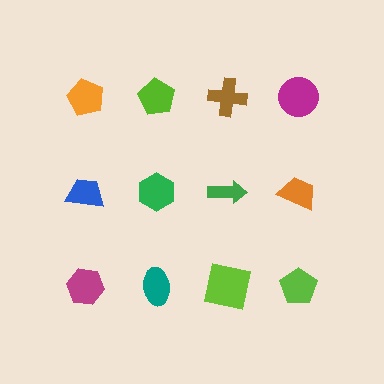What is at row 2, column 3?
A green arrow.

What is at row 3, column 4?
A lime pentagon.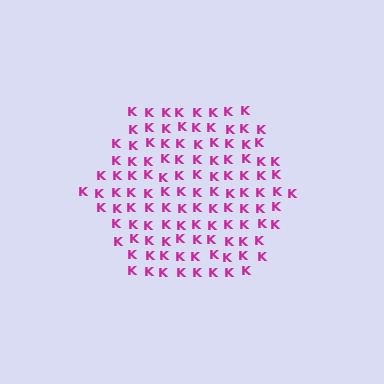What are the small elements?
The small elements are letter K's.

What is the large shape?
The large shape is a hexagon.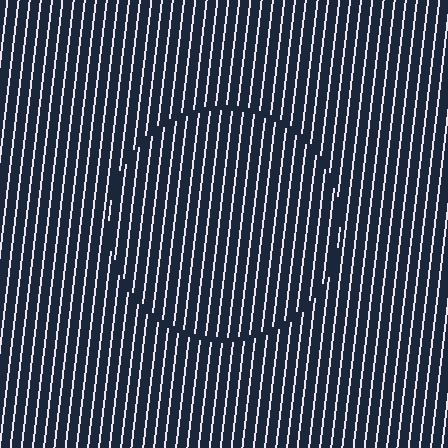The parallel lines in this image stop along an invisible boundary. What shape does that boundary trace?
An illusory circle. The interior of the shape contains the same grating, shifted by half a period — the contour is defined by the phase discontinuity where line-ends from the inner and outer gratings abut.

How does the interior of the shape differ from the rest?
The interior of the shape contains the same grating, shifted by half a period — the contour is defined by the phase discontinuity where line-ends from the inner and outer gratings abut.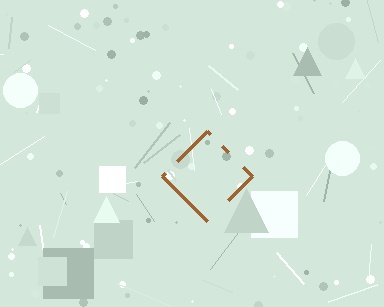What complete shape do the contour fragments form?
The contour fragments form a diamond.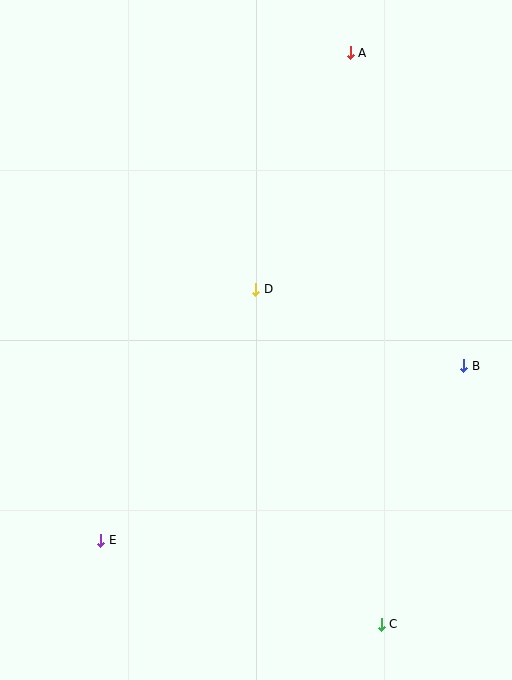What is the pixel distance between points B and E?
The distance between B and E is 403 pixels.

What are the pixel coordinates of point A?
Point A is at (350, 53).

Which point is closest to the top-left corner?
Point A is closest to the top-left corner.